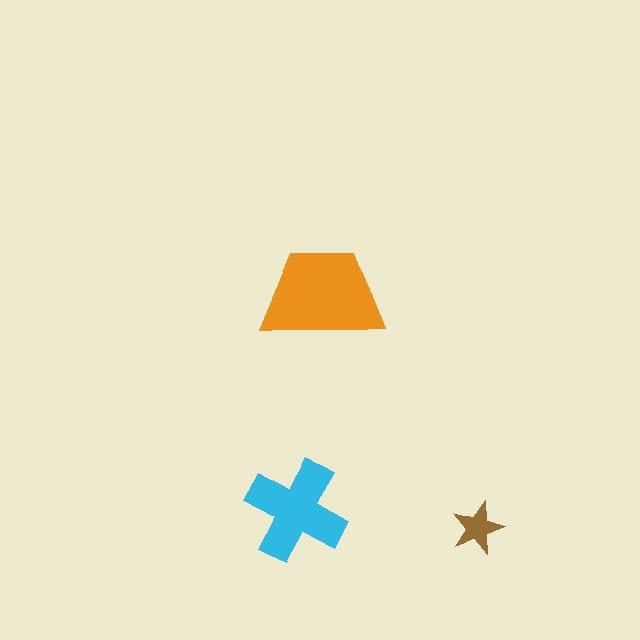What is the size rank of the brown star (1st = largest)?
3rd.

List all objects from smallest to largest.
The brown star, the cyan cross, the orange trapezoid.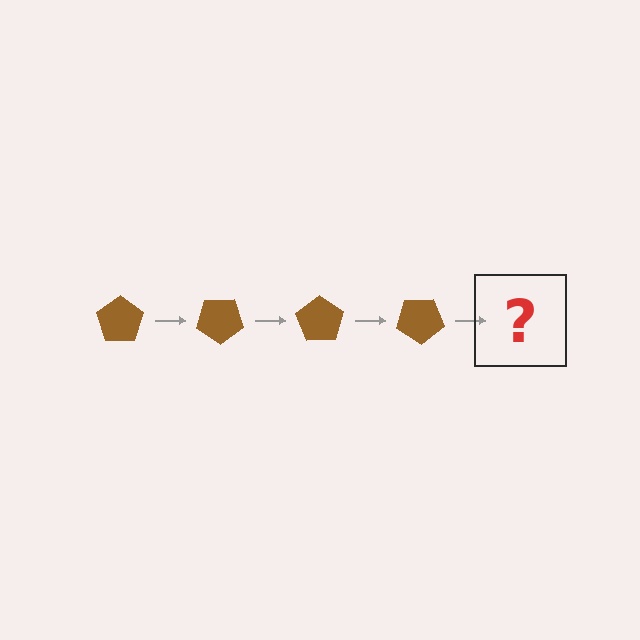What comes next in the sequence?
The next element should be a brown pentagon rotated 140 degrees.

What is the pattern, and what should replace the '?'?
The pattern is that the pentagon rotates 35 degrees each step. The '?' should be a brown pentagon rotated 140 degrees.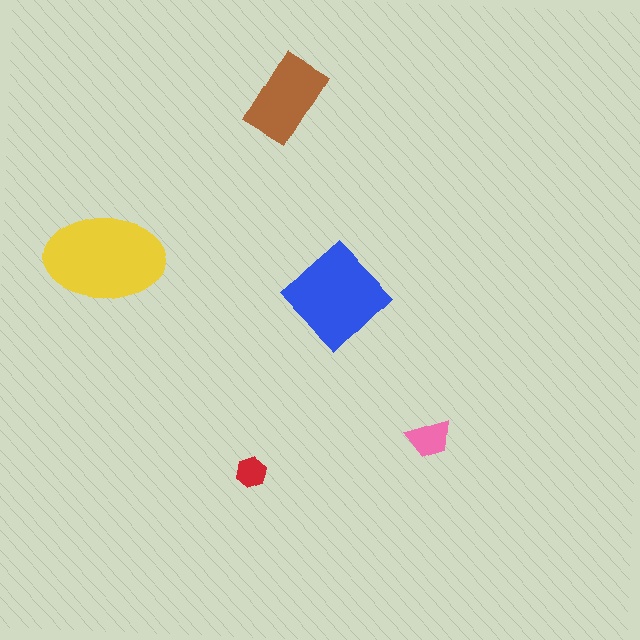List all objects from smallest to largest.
The red hexagon, the pink trapezoid, the brown rectangle, the blue diamond, the yellow ellipse.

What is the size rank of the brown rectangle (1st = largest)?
3rd.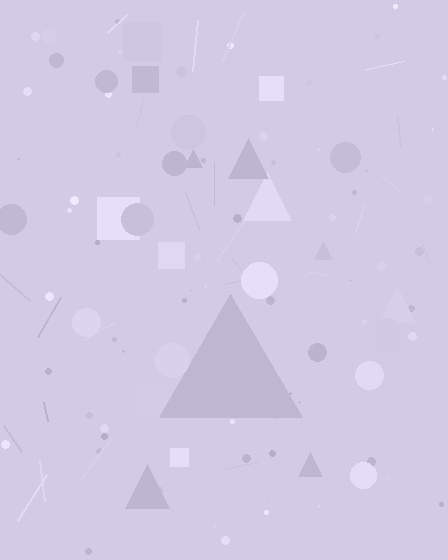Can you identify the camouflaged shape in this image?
The camouflaged shape is a triangle.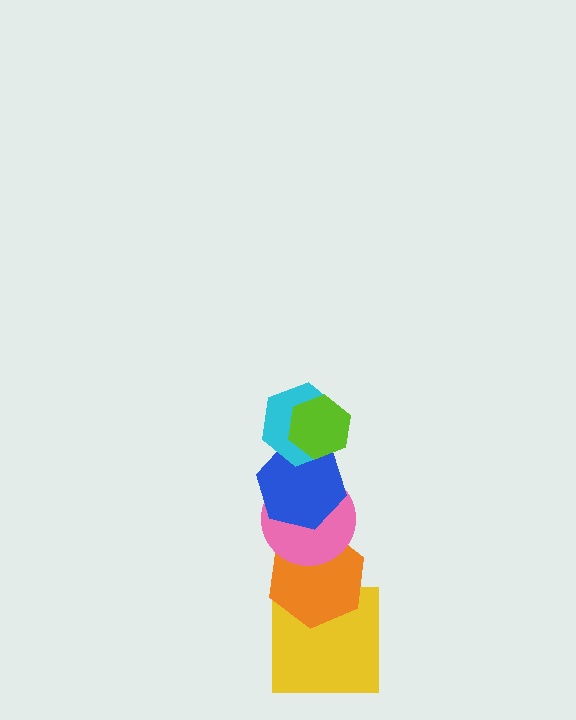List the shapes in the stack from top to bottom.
From top to bottom: the lime hexagon, the cyan hexagon, the blue hexagon, the pink circle, the orange hexagon, the yellow square.